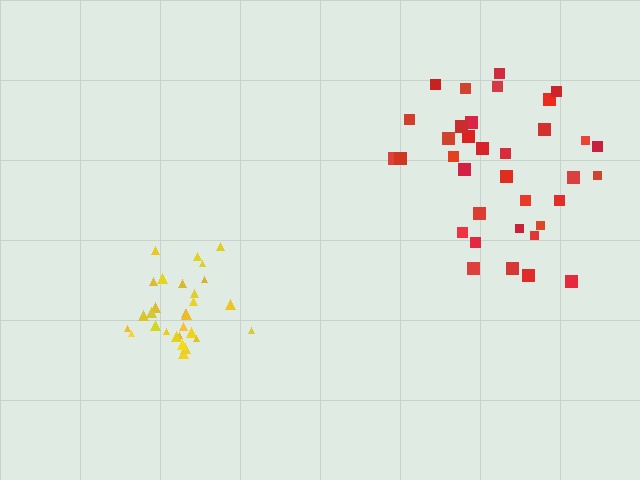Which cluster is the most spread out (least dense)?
Red.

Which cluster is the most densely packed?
Yellow.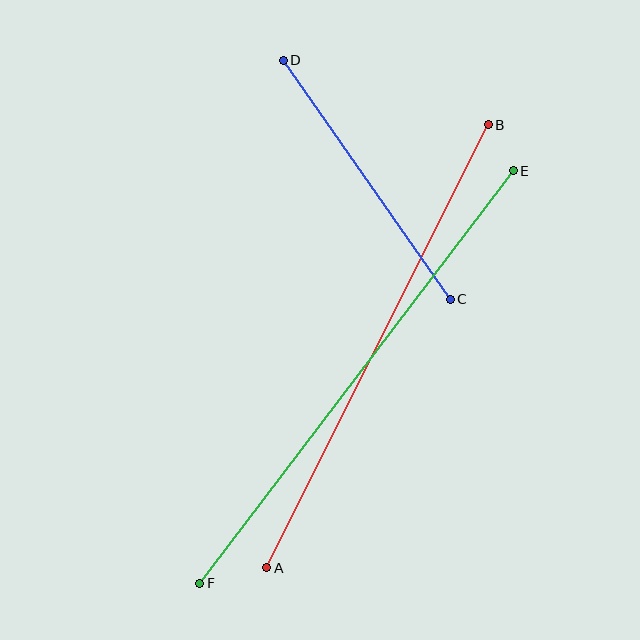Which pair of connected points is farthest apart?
Points E and F are farthest apart.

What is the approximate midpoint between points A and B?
The midpoint is at approximately (377, 346) pixels.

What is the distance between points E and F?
The distance is approximately 518 pixels.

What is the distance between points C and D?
The distance is approximately 292 pixels.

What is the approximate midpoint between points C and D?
The midpoint is at approximately (367, 180) pixels.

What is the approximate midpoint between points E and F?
The midpoint is at approximately (356, 377) pixels.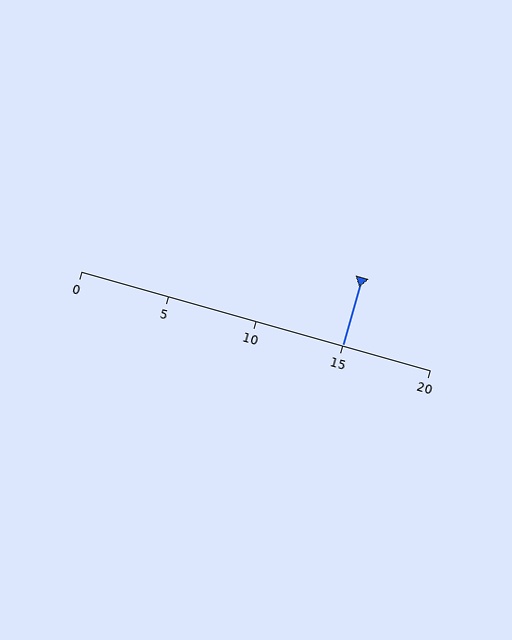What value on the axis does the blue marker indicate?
The marker indicates approximately 15.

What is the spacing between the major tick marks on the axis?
The major ticks are spaced 5 apart.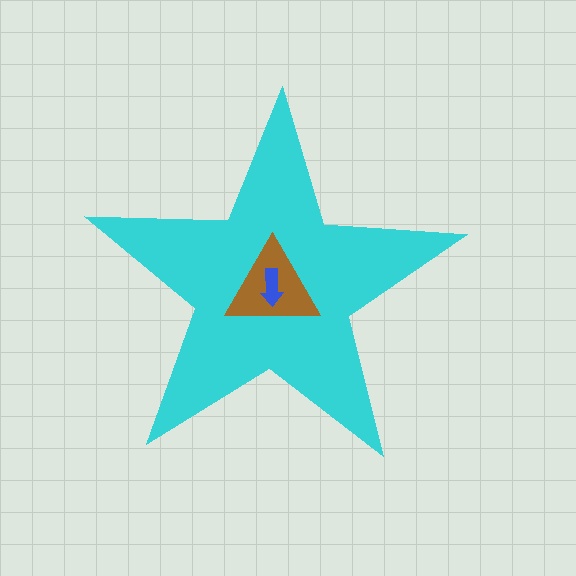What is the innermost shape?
The blue arrow.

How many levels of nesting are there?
3.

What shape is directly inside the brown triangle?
The blue arrow.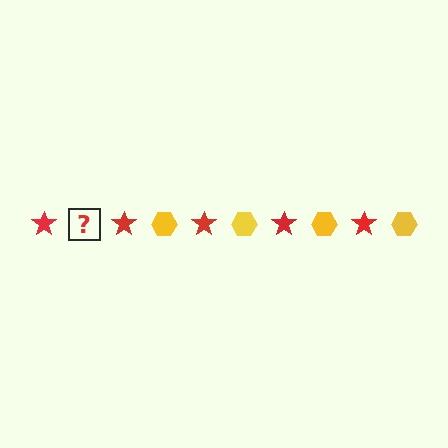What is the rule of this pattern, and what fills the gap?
The rule is that the pattern alternates between red star and yellow hexagon. The gap should be filled with a yellow hexagon.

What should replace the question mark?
The question mark should be replaced with a yellow hexagon.